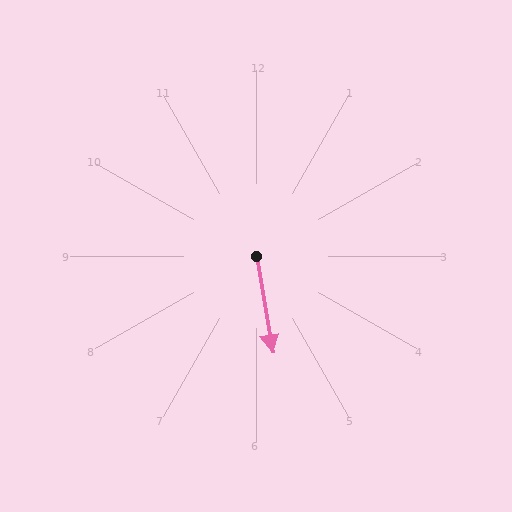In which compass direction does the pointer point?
South.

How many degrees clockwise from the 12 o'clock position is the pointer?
Approximately 171 degrees.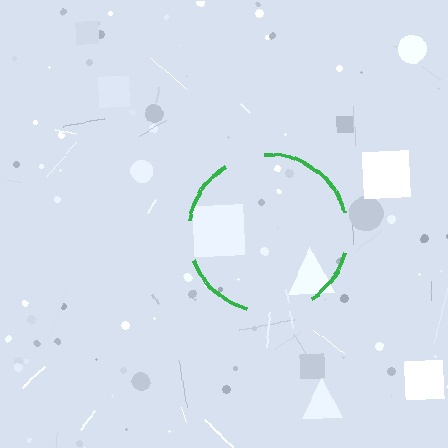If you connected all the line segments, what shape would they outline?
They would outline a circle.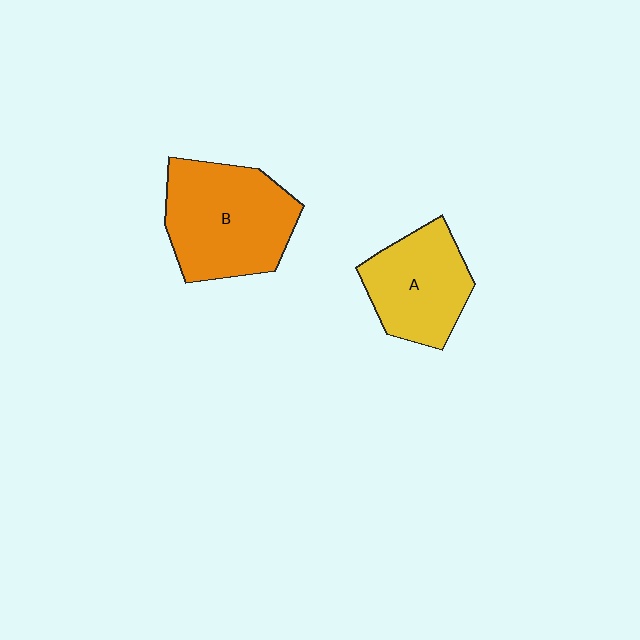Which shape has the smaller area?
Shape A (yellow).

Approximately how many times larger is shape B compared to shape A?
Approximately 1.4 times.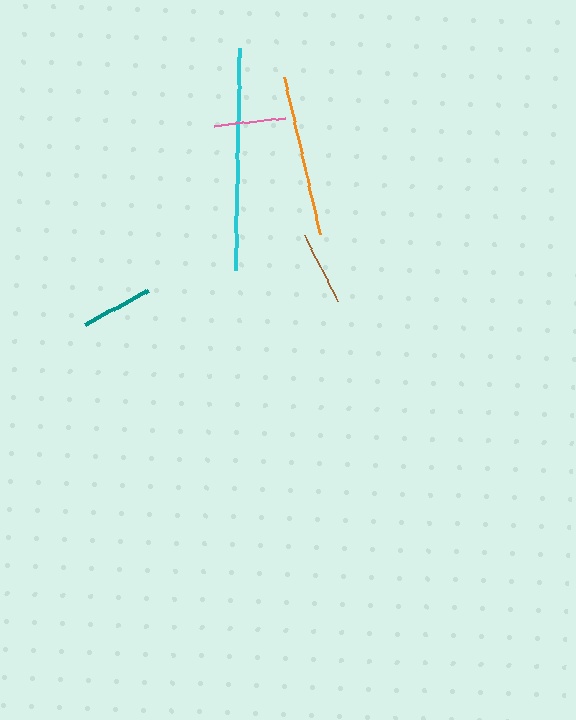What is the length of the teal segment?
The teal segment is approximately 72 pixels long.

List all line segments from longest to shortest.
From longest to shortest: cyan, orange, brown, teal, pink.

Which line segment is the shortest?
The pink line is the shortest at approximately 72 pixels.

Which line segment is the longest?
The cyan line is the longest at approximately 222 pixels.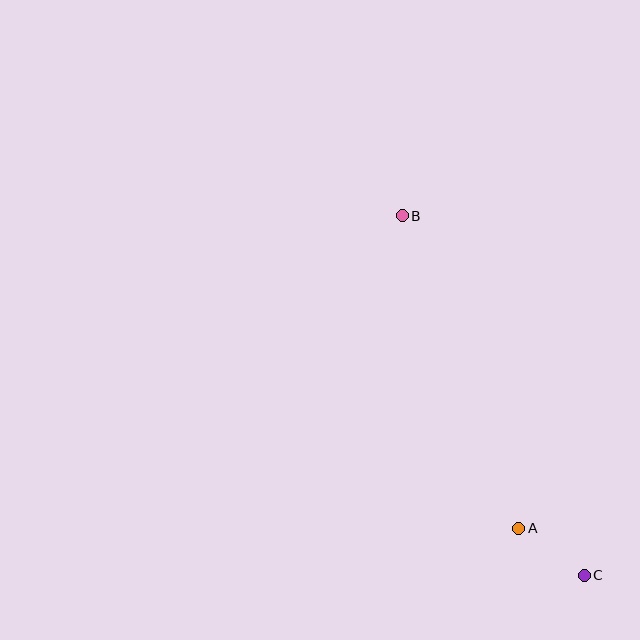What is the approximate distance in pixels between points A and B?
The distance between A and B is approximately 334 pixels.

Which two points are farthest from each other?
Points B and C are farthest from each other.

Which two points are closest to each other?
Points A and C are closest to each other.